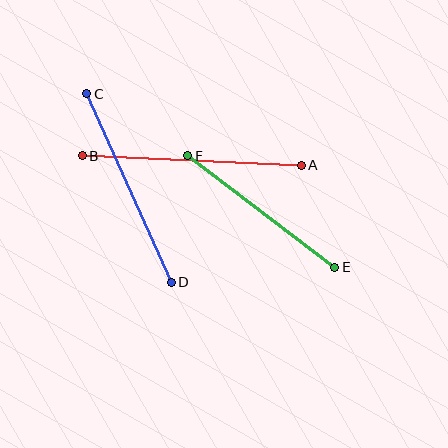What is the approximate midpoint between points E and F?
The midpoint is at approximately (261, 212) pixels.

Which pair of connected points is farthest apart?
Points A and B are farthest apart.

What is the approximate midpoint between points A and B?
The midpoint is at approximately (192, 160) pixels.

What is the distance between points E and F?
The distance is approximately 185 pixels.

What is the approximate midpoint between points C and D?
The midpoint is at approximately (129, 188) pixels.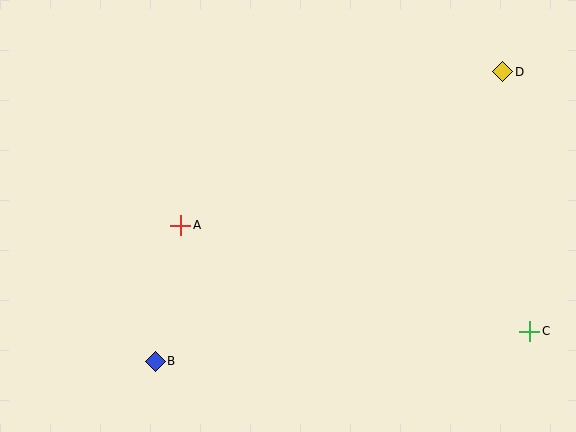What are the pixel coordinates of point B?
Point B is at (155, 361).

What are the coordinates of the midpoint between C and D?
The midpoint between C and D is at (516, 202).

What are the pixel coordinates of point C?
Point C is at (530, 331).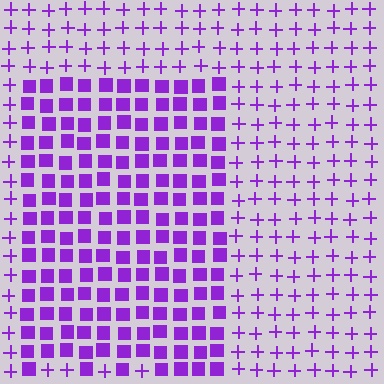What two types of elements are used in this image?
The image uses squares inside the rectangle region and plus signs outside it.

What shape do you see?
I see a rectangle.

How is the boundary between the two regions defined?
The boundary is defined by a change in element shape: squares inside vs. plus signs outside. All elements share the same color and spacing.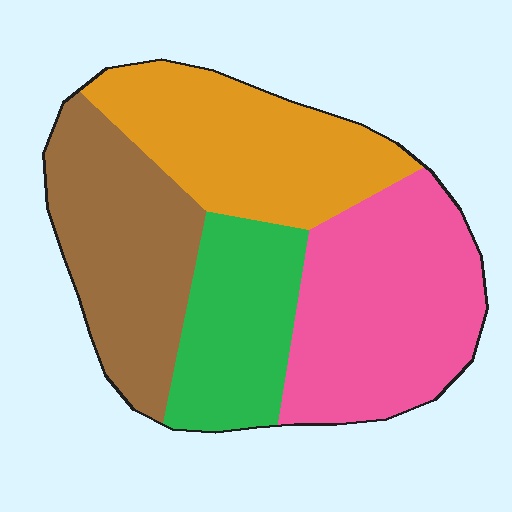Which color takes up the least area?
Green, at roughly 20%.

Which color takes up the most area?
Pink, at roughly 30%.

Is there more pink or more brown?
Pink.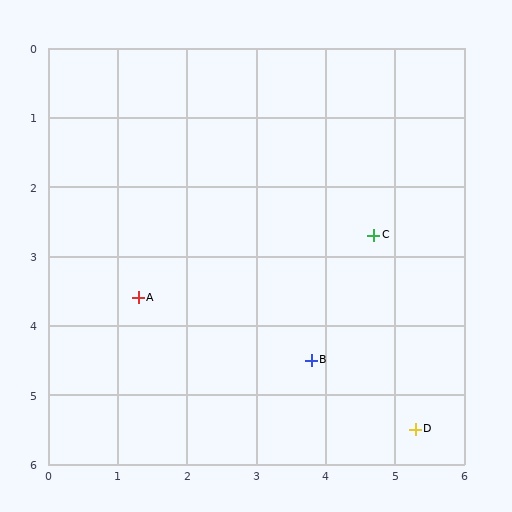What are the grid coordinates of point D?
Point D is at approximately (5.3, 5.5).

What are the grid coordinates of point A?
Point A is at approximately (1.3, 3.6).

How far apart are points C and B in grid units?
Points C and B are about 2.0 grid units apart.